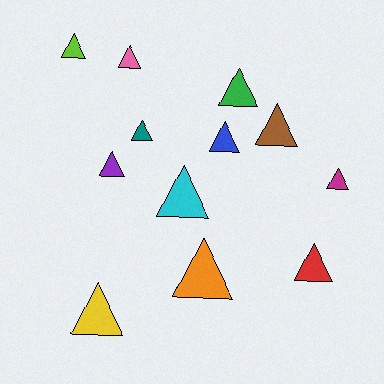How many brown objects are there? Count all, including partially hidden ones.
There is 1 brown object.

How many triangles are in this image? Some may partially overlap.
There are 12 triangles.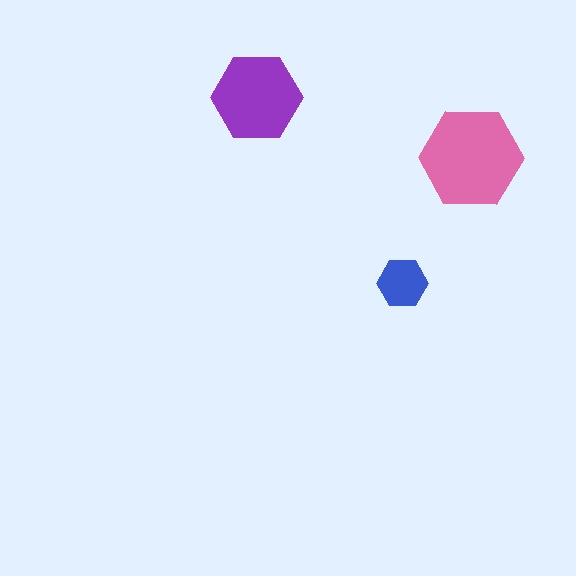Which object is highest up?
The purple hexagon is topmost.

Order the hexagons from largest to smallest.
the pink one, the purple one, the blue one.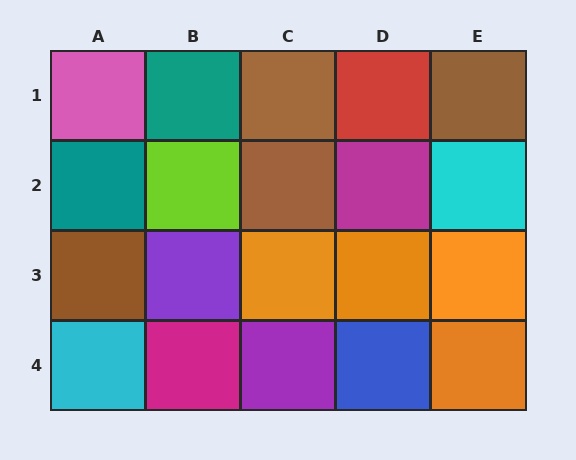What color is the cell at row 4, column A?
Cyan.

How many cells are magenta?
2 cells are magenta.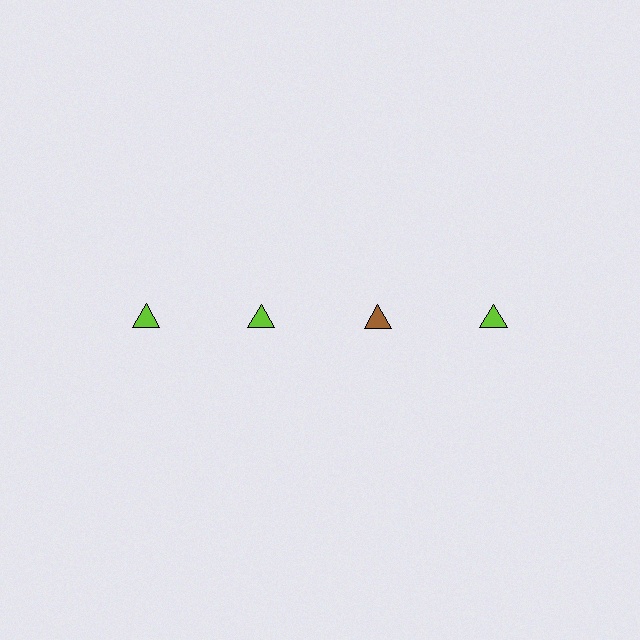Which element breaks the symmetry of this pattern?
The brown triangle in the top row, center column breaks the symmetry. All other shapes are lime triangles.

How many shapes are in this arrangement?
There are 4 shapes arranged in a grid pattern.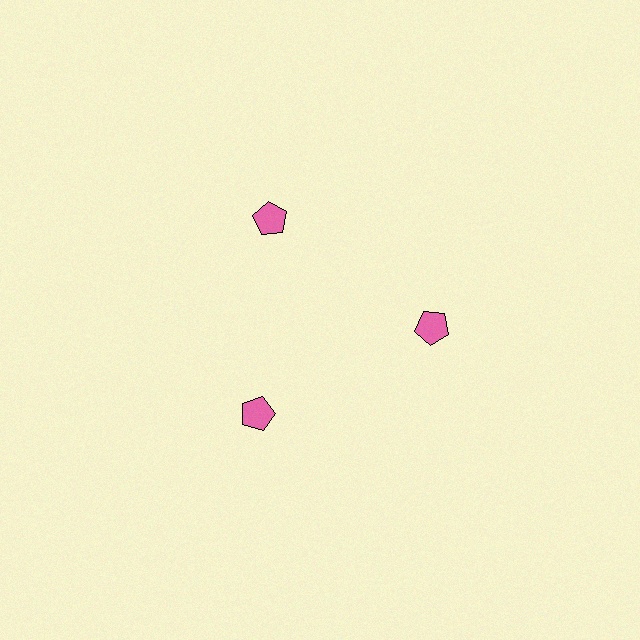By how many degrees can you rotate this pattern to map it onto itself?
The pattern maps onto itself every 120 degrees of rotation.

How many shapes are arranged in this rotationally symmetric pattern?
There are 3 shapes, arranged in 3 groups of 1.